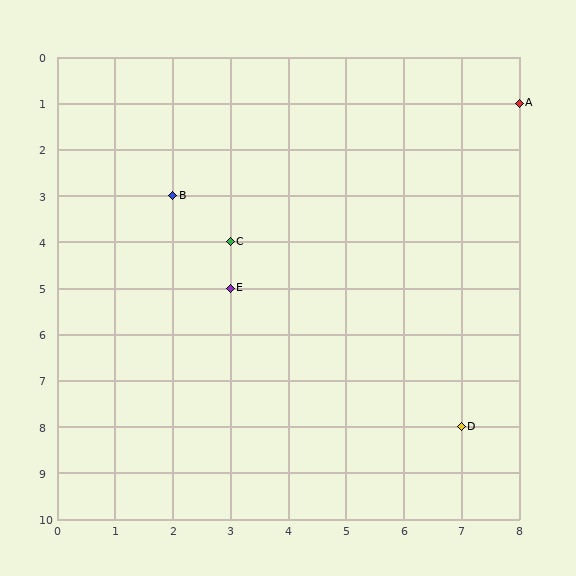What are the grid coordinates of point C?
Point C is at grid coordinates (3, 4).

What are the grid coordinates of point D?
Point D is at grid coordinates (7, 8).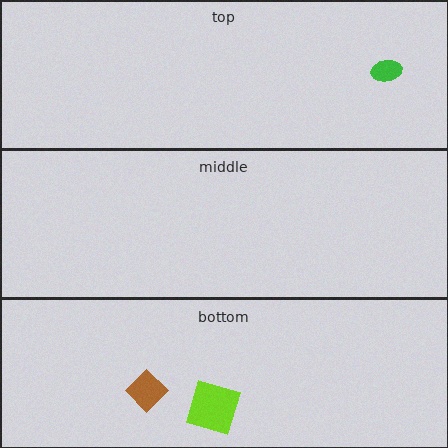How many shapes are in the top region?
1.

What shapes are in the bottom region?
The lime square, the brown diamond.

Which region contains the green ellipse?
The top region.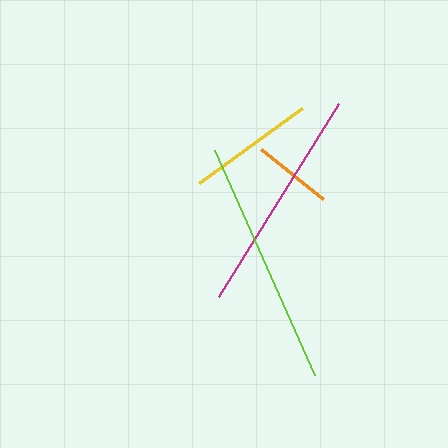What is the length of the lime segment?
The lime segment is approximately 246 pixels long.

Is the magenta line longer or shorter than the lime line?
The lime line is longer than the magenta line.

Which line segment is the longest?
The lime line is the longest at approximately 246 pixels.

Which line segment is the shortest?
The orange line is the shortest at approximately 80 pixels.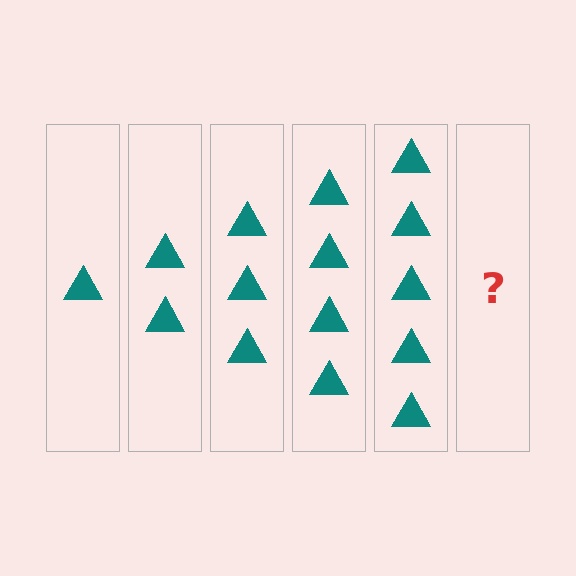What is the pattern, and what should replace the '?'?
The pattern is that each step adds one more triangle. The '?' should be 6 triangles.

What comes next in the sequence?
The next element should be 6 triangles.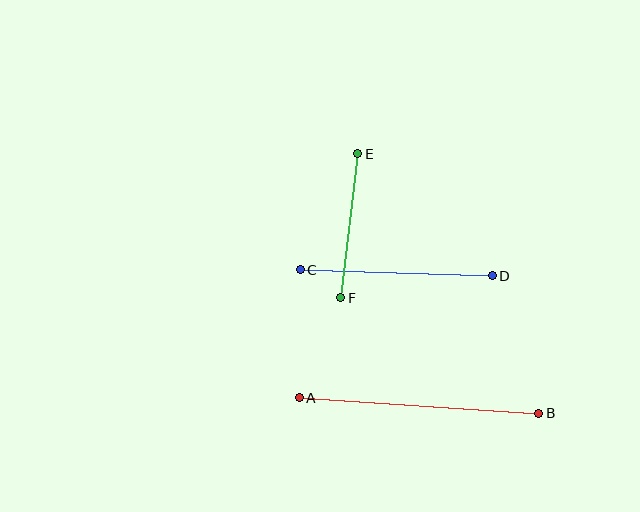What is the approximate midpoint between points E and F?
The midpoint is at approximately (349, 226) pixels.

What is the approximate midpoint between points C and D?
The midpoint is at approximately (396, 273) pixels.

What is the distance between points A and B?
The distance is approximately 240 pixels.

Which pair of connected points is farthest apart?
Points A and B are farthest apart.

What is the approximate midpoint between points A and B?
The midpoint is at approximately (419, 406) pixels.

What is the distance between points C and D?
The distance is approximately 192 pixels.